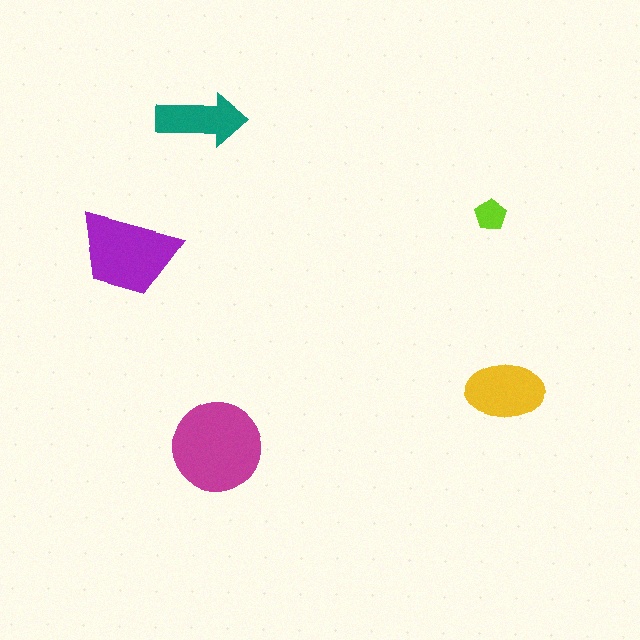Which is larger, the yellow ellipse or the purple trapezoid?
The purple trapezoid.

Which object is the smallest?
The lime pentagon.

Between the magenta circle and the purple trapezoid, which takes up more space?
The magenta circle.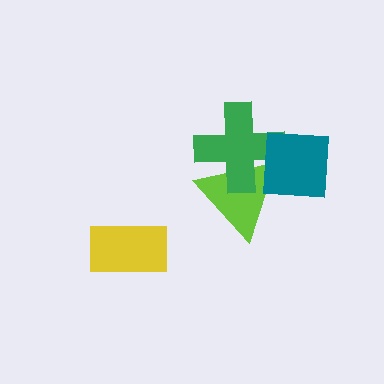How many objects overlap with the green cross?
2 objects overlap with the green cross.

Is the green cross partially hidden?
Yes, it is partially covered by another shape.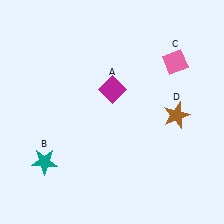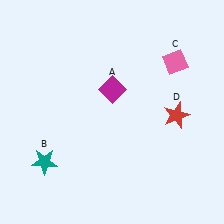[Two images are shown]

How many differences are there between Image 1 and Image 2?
There is 1 difference between the two images.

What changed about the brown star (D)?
In Image 1, D is brown. In Image 2, it changed to red.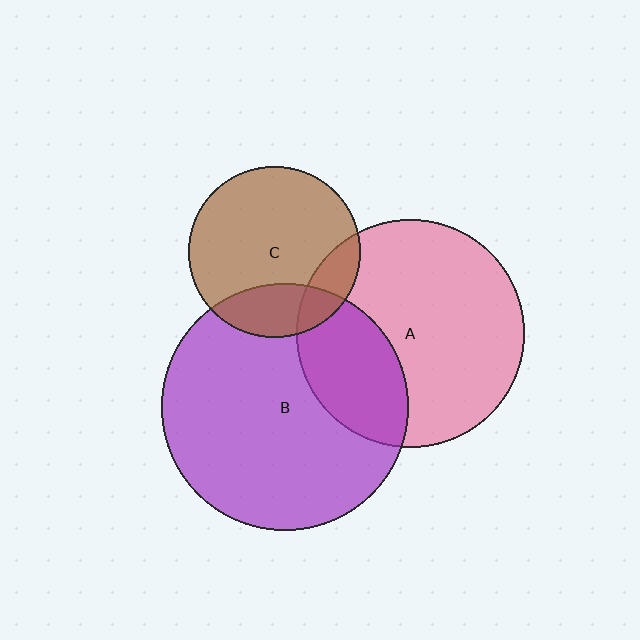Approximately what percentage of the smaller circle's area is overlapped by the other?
Approximately 15%.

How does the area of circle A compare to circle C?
Approximately 1.8 times.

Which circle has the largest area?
Circle B (purple).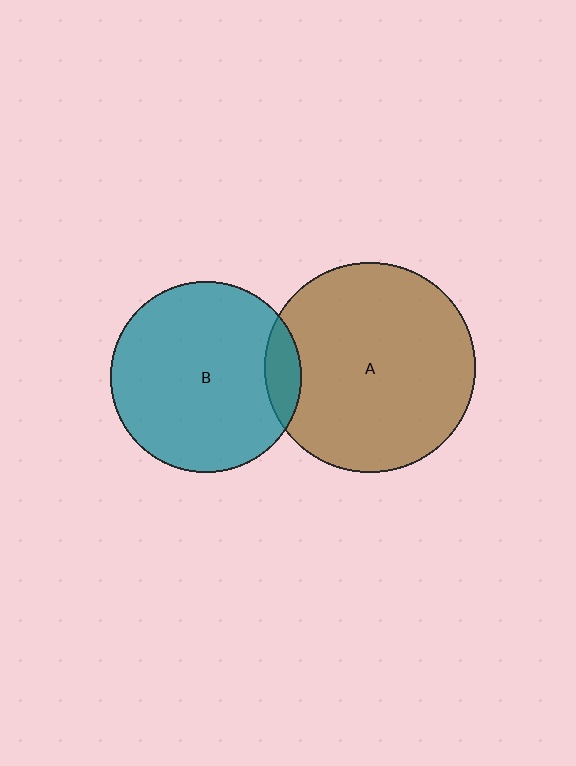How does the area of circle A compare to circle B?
Approximately 1.2 times.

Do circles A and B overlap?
Yes.